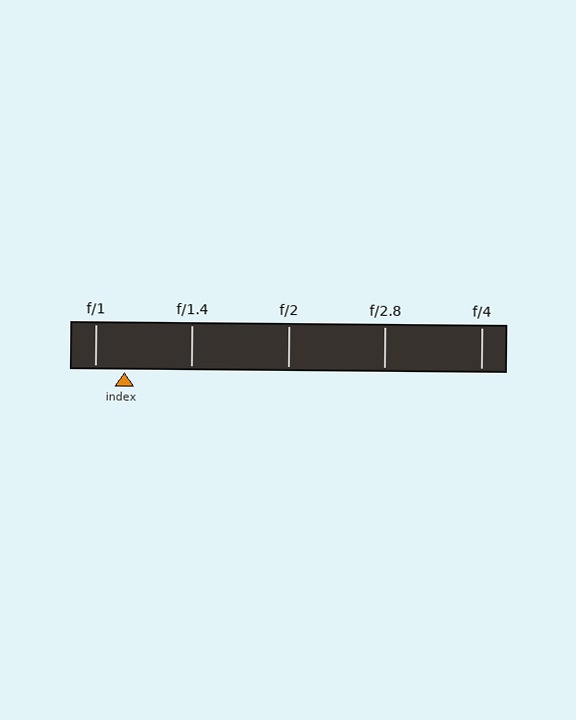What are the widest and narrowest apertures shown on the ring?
The widest aperture shown is f/1 and the narrowest is f/4.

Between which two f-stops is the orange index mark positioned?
The index mark is between f/1 and f/1.4.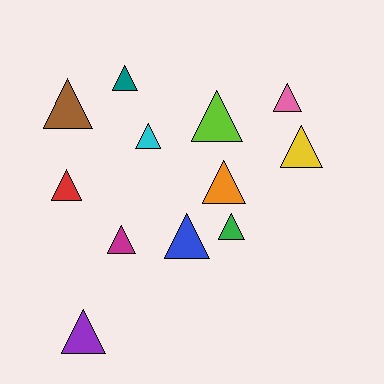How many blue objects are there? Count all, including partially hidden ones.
There is 1 blue object.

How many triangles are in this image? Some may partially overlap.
There are 12 triangles.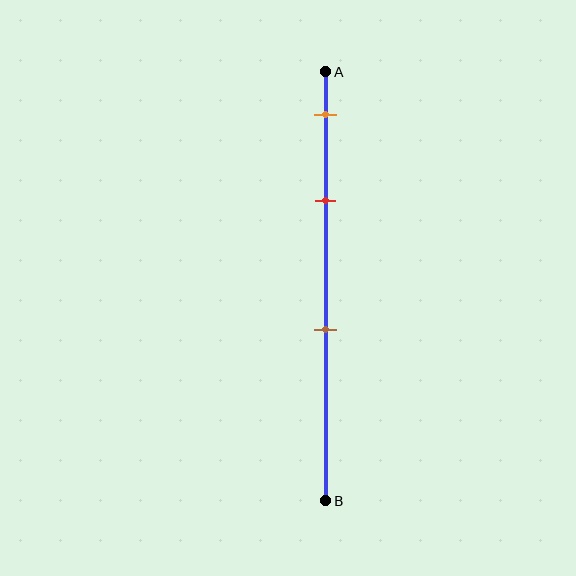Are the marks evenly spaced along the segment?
No, the marks are not evenly spaced.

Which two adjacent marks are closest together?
The orange and red marks are the closest adjacent pair.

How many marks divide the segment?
There are 3 marks dividing the segment.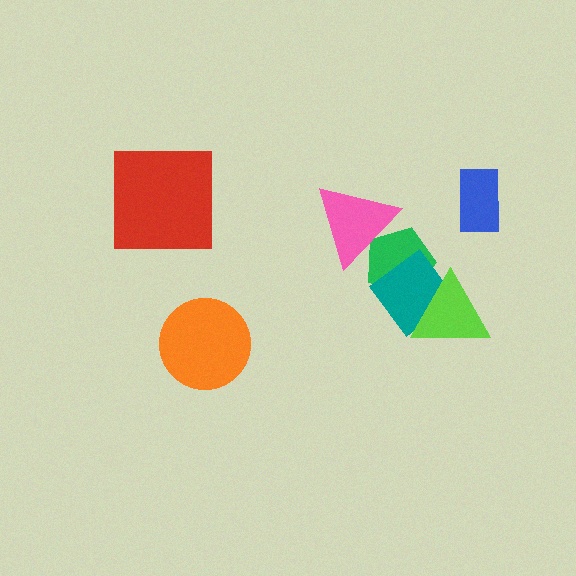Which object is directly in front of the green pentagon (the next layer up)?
The teal diamond is directly in front of the green pentagon.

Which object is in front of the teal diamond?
The lime triangle is in front of the teal diamond.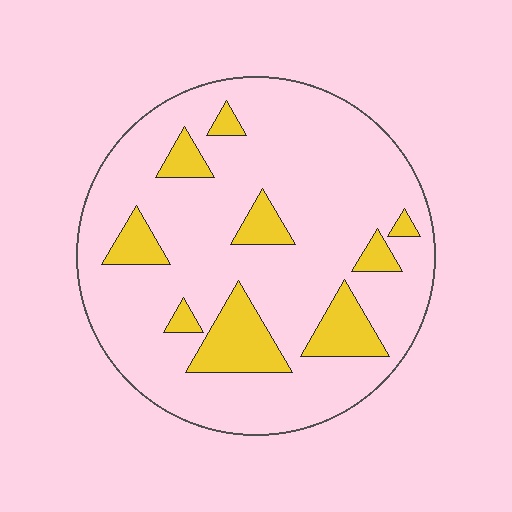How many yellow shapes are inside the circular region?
9.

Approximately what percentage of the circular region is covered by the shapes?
Approximately 15%.